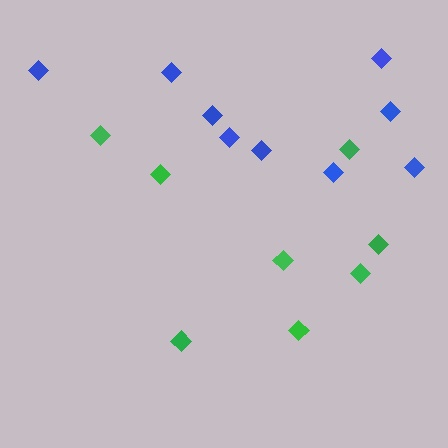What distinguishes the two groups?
There are 2 groups: one group of green diamonds (8) and one group of blue diamonds (9).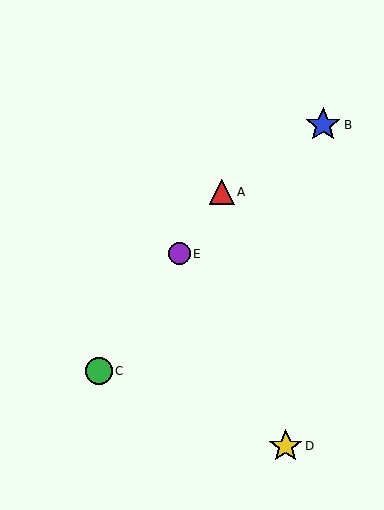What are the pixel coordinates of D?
Object D is at (286, 446).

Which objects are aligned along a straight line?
Objects A, C, E are aligned along a straight line.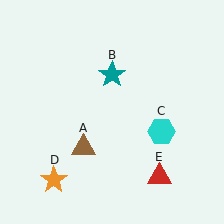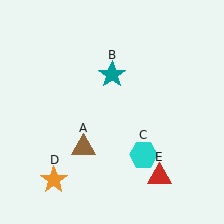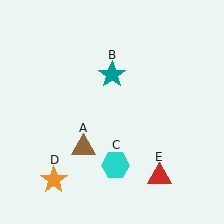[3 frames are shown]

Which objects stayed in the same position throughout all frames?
Brown triangle (object A) and teal star (object B) and orange star (object D) and red triangle (object E) remained stationary.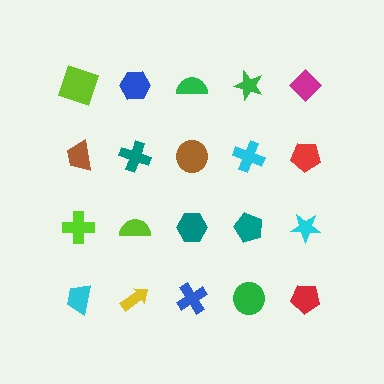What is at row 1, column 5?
A magenta diamond.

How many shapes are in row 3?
5 shapes.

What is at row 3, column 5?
A cyan star.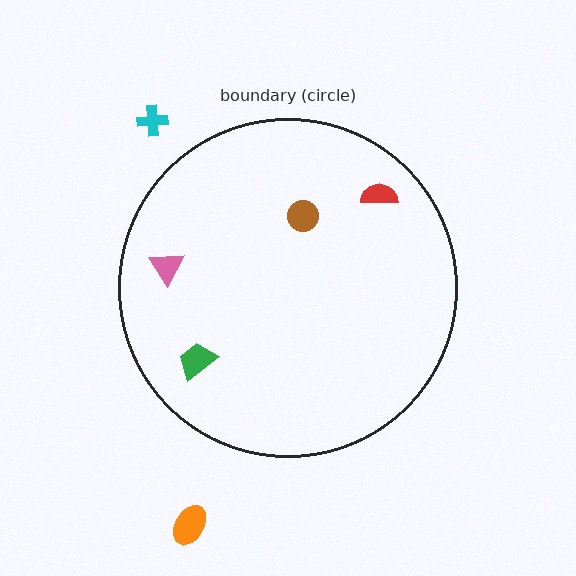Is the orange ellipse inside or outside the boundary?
Outside.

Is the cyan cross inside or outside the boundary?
Outside.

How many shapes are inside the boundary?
4 inside, 2 outside.